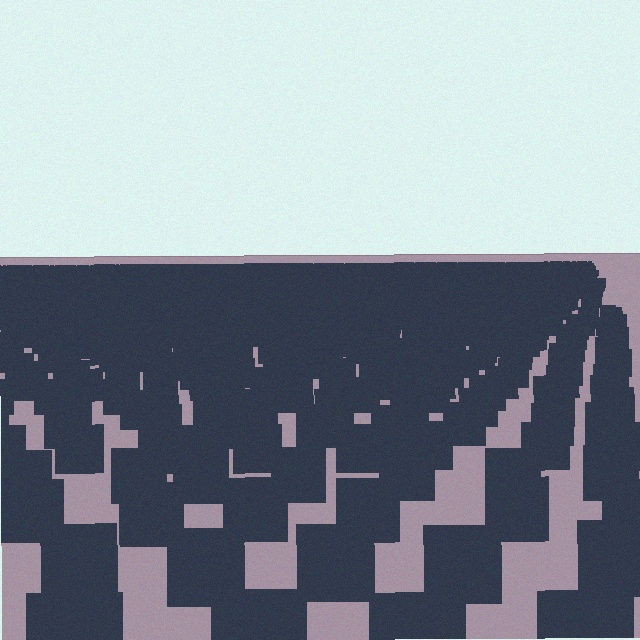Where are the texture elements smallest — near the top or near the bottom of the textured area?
Near the top.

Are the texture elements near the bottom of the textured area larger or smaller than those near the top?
Larger. Near the bottom, elements are closer to the viewer and appear at a bigger on-screen size.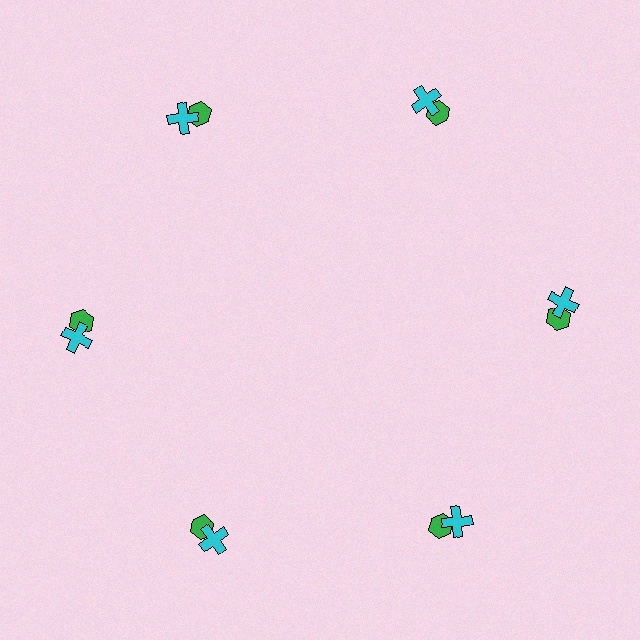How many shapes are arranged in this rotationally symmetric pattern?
There are 12 shapes, arranged in 6 groups of 2.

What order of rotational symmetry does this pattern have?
This pattern has 6-fold rotational symmetry.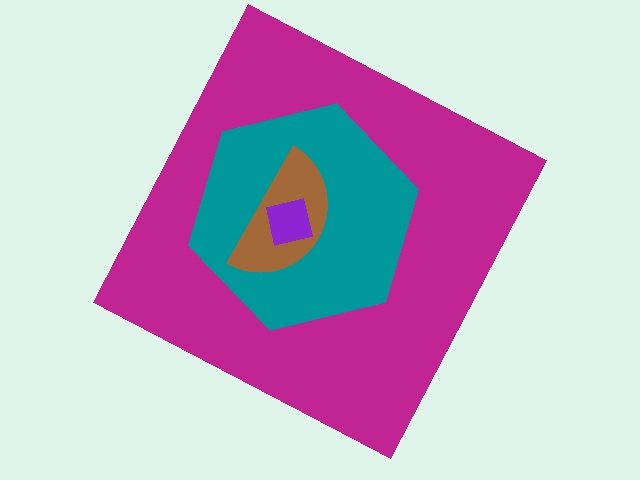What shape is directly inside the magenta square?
The teal hexagon.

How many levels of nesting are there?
4.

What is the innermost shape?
The purple square.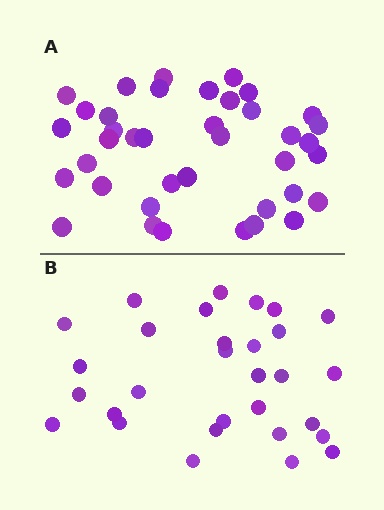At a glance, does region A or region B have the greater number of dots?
Region A (the top region) has more dots.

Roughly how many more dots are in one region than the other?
Region A has roughly 8 or so more dots than region B.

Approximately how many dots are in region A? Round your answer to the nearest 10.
About 40 dots. (The exact count is 39, which rounds to 40.)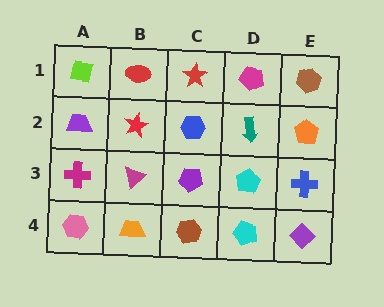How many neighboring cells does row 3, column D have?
4.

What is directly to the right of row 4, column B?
A brown hexagon.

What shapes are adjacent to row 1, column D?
A teal arrow (row 2, column D), a red star (row 1, column C), a brown hexagon (row 1, column E).